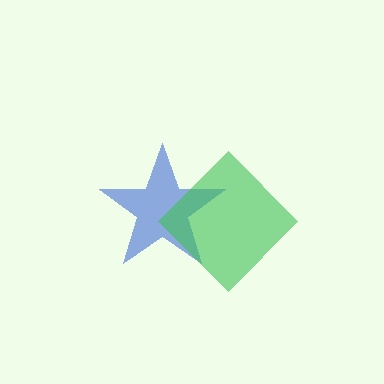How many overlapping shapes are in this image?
There are 2 overlapping shapes in the image.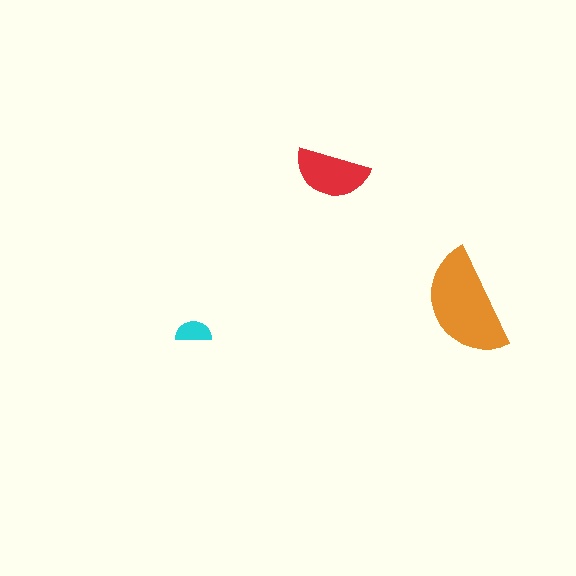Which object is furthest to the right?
The orange semicircle is rightmost.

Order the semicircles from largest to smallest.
the orange one, the red one, the cyan one.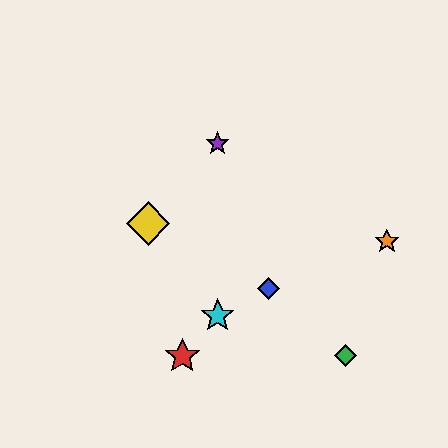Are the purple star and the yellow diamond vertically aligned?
No, the purple star is at x≈218 and the yellow diamond is at x≈148.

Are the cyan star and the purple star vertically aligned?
Yes, both are at x≈218.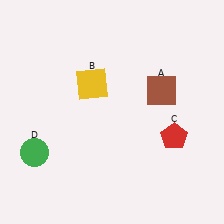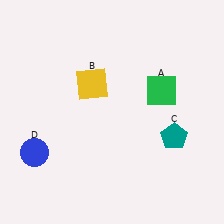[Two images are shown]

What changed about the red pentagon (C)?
In Image 1, C is red. In Image 2, it changed to teal.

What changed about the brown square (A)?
In Image 1, A is brown. In Image 2, it changed to green.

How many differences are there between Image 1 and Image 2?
There are 3 differences between the two images.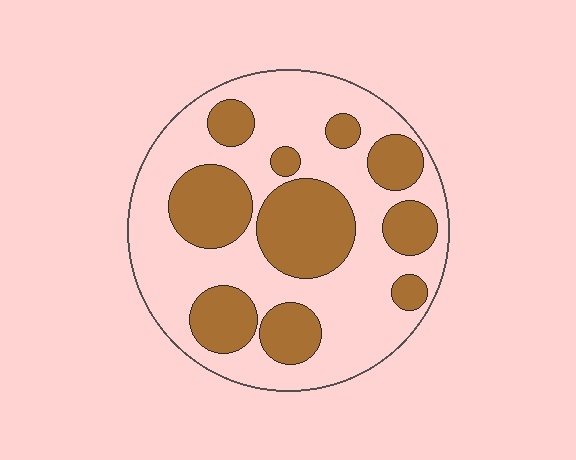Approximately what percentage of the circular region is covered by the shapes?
Approximately 35%.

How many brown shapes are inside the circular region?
10.